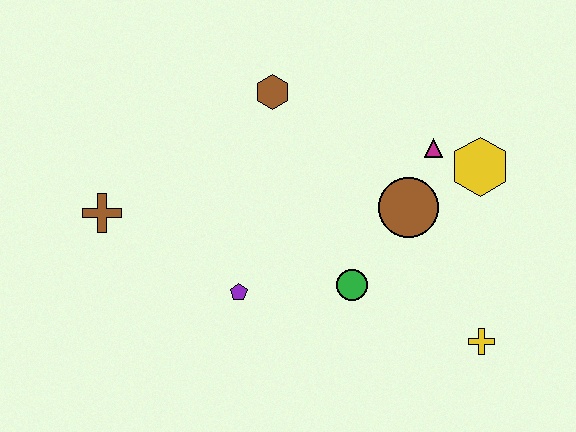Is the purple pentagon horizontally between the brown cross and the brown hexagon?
Yes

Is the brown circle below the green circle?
No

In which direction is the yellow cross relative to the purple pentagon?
The yellow cross is to the right of the purple pentagon.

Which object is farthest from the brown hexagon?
The yellow cross is farthest from the brown hexagon.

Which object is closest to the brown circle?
The magenta triangle is closest to the brown circle.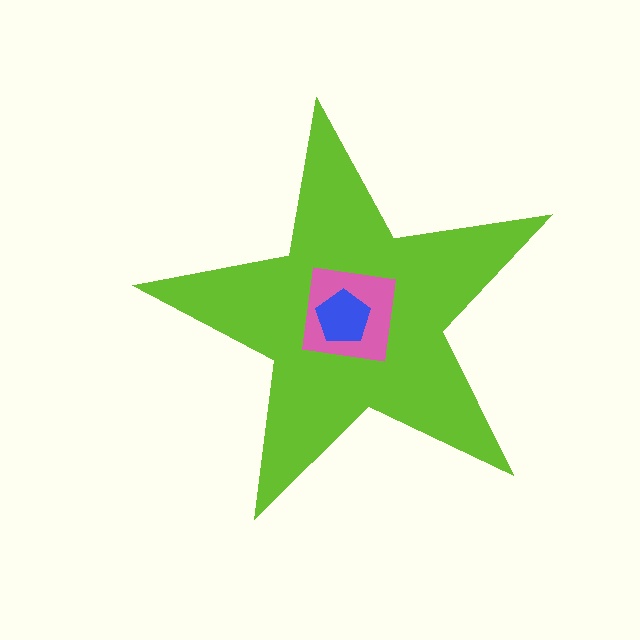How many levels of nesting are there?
3.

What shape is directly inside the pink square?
The blue pentagon.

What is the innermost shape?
The blue pentagon.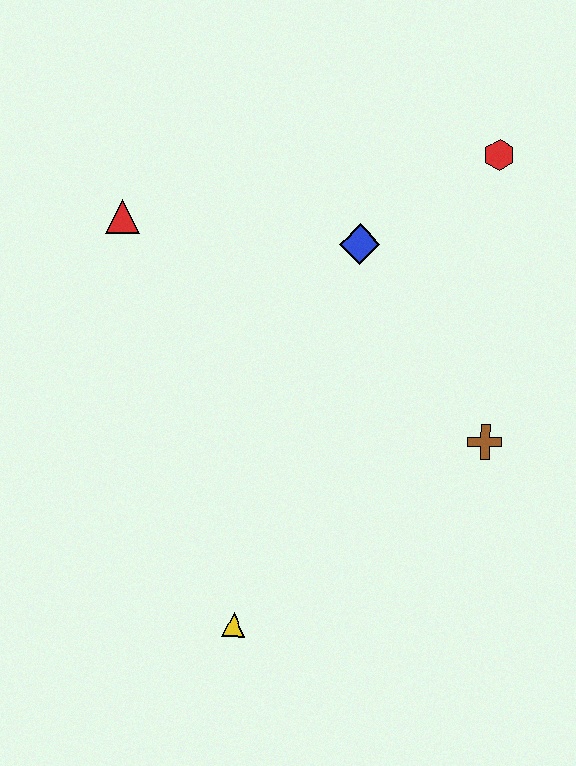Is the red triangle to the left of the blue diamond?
Yes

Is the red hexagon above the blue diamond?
Yes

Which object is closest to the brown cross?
The blue diamond is closest to the brown cross.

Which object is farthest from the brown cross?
The red triangle is farthest from the brown cross.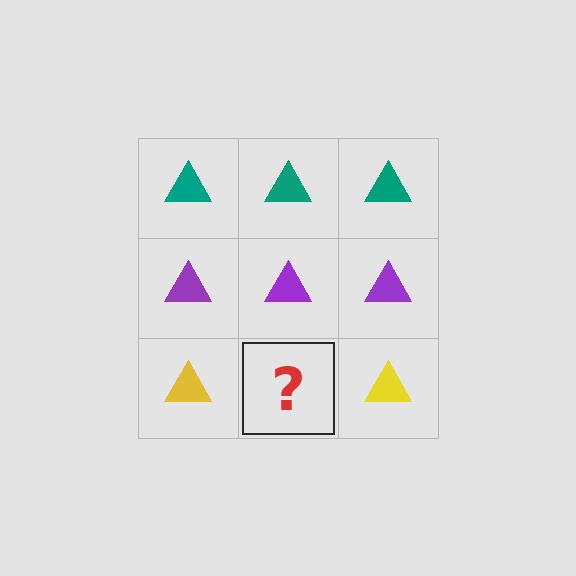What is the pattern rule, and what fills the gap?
The rule is that each row has a consistent color. The gap should be filled with a yellow triangle.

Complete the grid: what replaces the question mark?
The question mark should be replaced with a yellow triangle.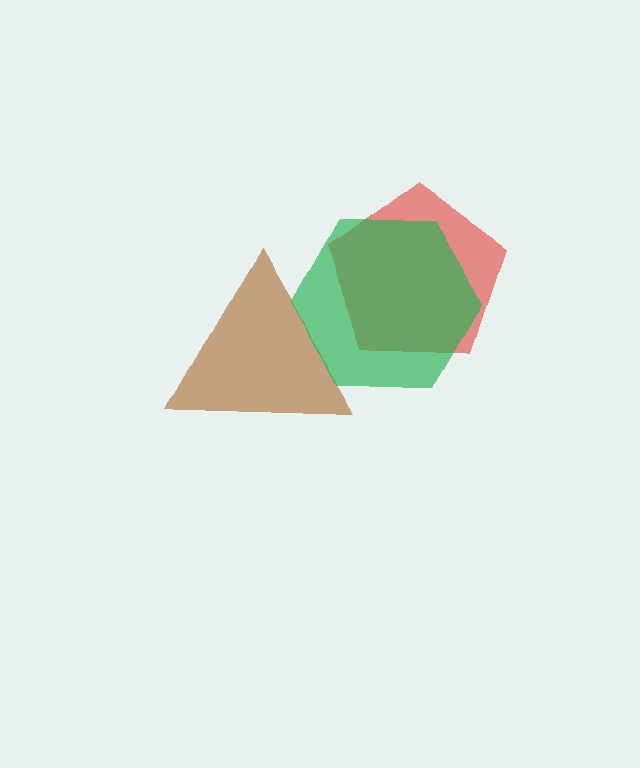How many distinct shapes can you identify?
There are 3 distinct shapes: a red pentagon, a brown triangle, a green hexagon.